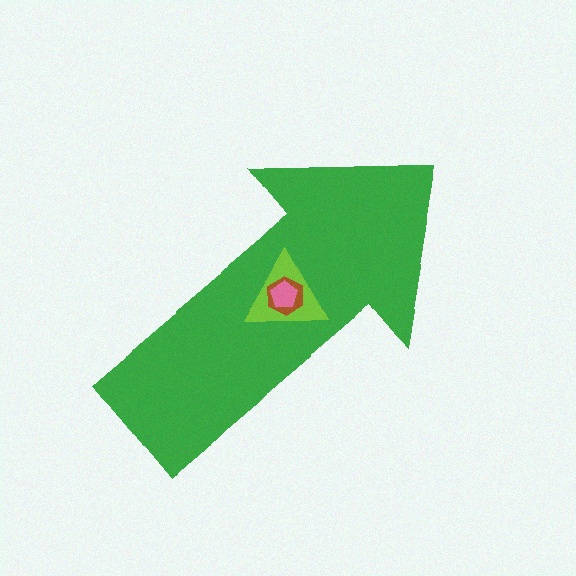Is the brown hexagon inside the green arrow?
Yes.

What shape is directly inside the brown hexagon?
The pink pentagon.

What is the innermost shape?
The pink pentagon.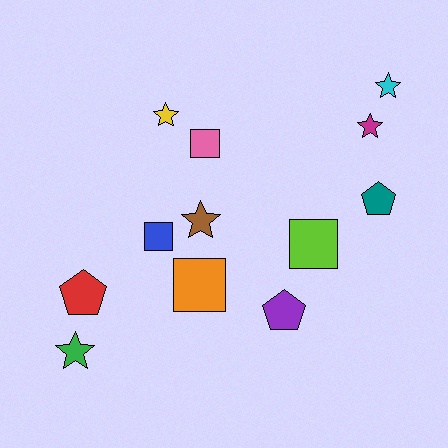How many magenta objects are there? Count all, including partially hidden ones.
There is 1 magenta object.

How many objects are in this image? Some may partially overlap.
There are 12 objects.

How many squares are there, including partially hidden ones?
There are 4 squares.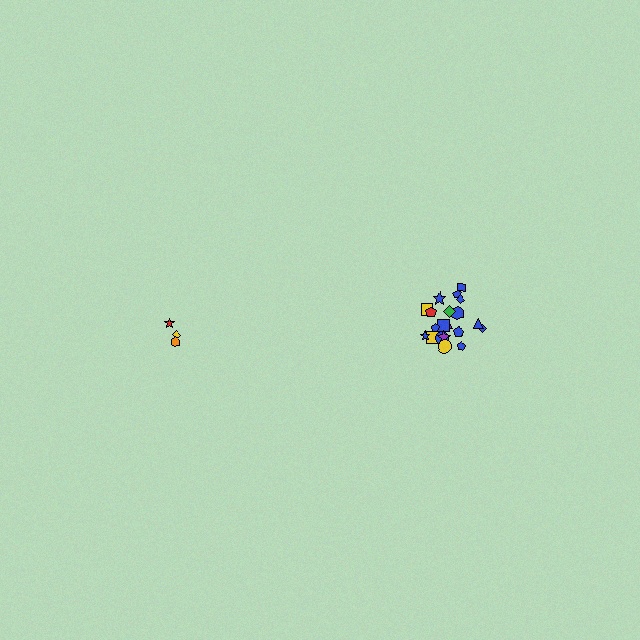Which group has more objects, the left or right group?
The right group.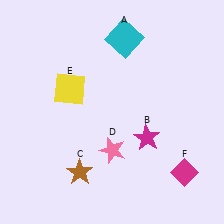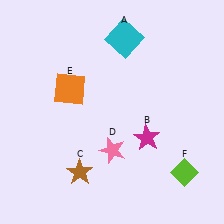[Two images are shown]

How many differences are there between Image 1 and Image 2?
There are 2 differences between the two images.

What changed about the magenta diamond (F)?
In Image 1, F is magenta. In Image 2, it changed to lime.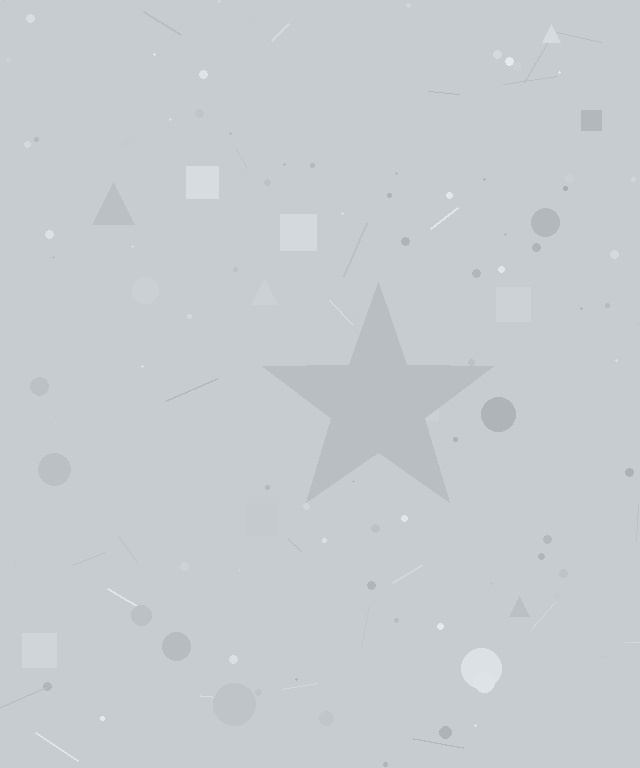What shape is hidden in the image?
A star is hidden in the image.